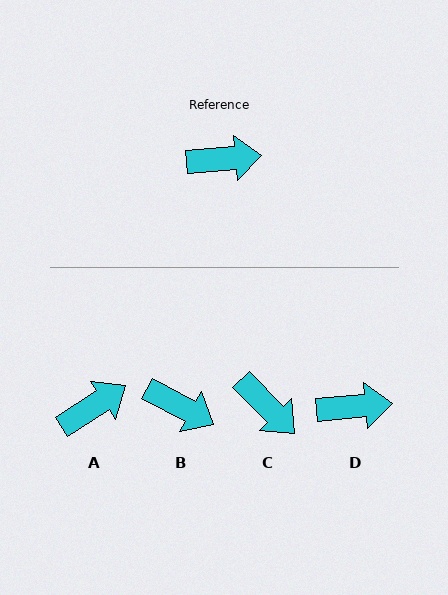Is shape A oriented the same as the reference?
No, it is off by about 28 degrees.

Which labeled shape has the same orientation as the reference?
D.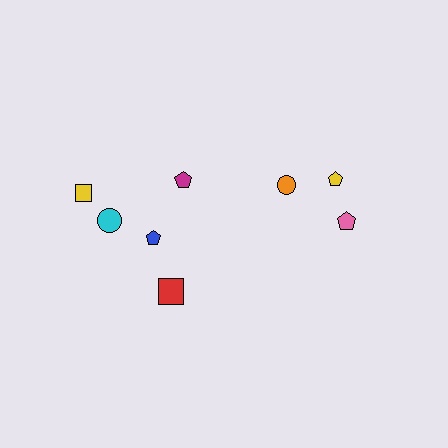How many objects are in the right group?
There are 3 objects.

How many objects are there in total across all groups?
There are 8 objects.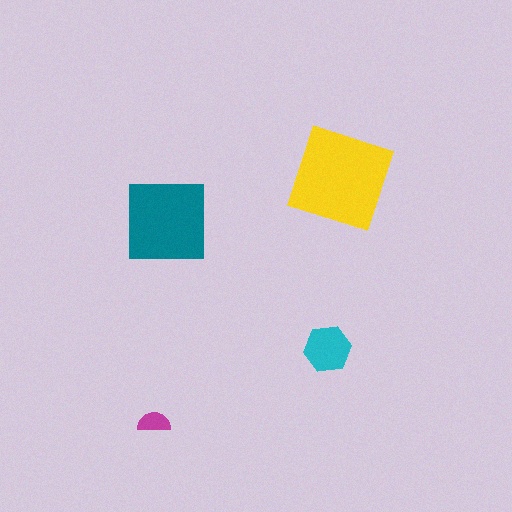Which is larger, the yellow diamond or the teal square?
The yellow diamond.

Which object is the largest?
The yellow diamond.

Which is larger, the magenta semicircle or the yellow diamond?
The yellow diamond.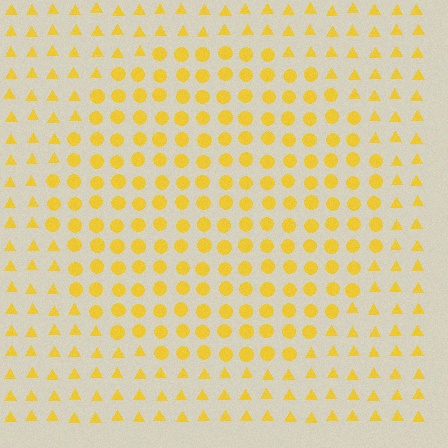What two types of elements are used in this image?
The image uses circles inside the circle region and triangles outside it.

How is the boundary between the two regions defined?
The boundary is defined by a change in element shape: circles inside vs. triangles outside. All elements share the same color and spacing.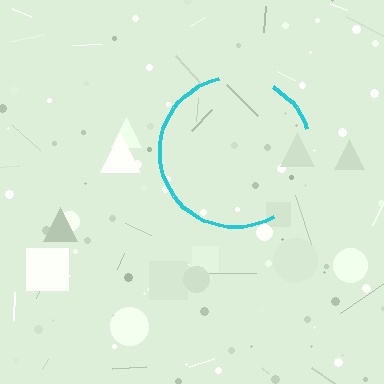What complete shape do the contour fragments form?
The contour fragments form a circle.